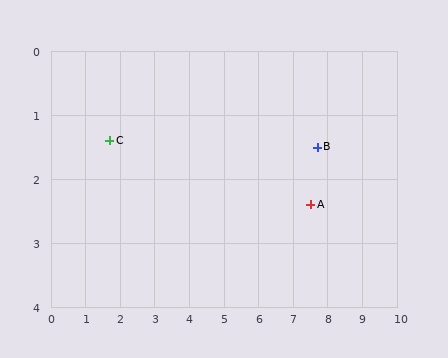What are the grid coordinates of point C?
Point C is at approximately (1.7, 1.4).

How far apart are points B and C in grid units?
Points B and C are about 6.0 grid units apart.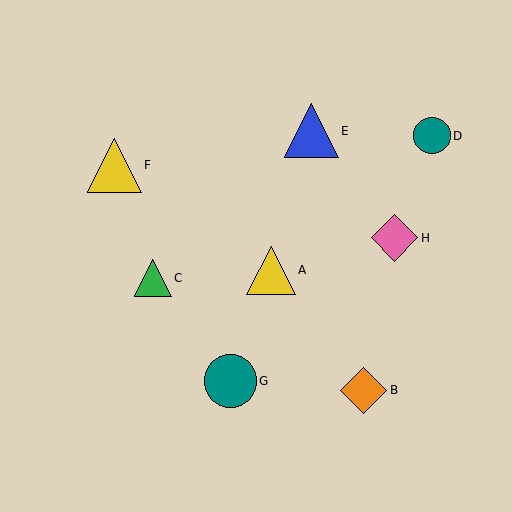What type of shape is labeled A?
Shape A is a yellow triangle.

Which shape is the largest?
The yellow triangle (labeled F) is the largest.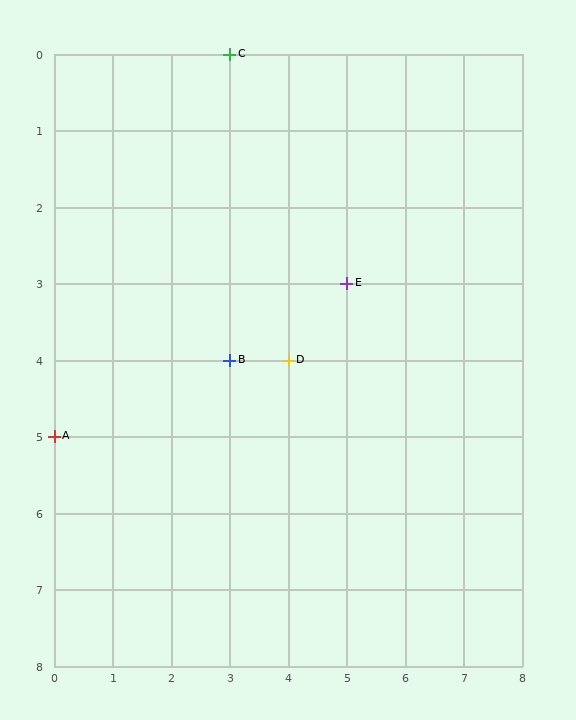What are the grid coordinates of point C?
Point C is at grid coordinates (3, 0).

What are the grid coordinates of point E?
Point E is at grid coordinates (5, 3).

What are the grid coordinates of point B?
Point B is at grid coordinates (3, 4).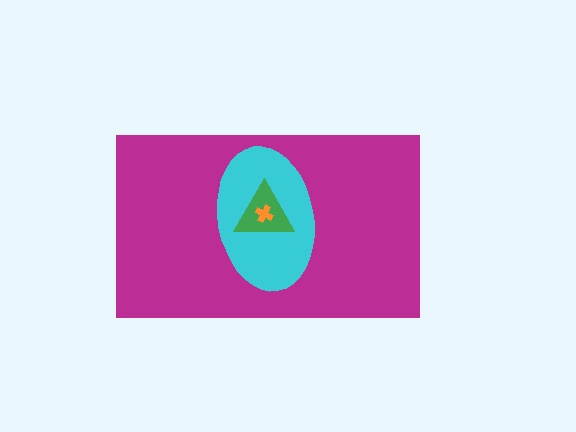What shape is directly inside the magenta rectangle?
The cyan ellipse.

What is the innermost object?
The orange cross.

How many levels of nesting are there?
4.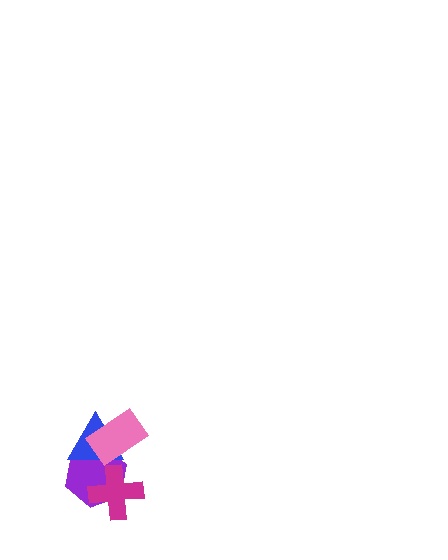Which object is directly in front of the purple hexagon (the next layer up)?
The blue triangle is directly in front of the purple hexagon.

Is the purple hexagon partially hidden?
Yes, it is partially covered by another shape.